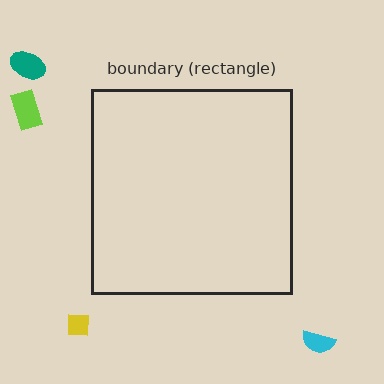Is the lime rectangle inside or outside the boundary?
Outside.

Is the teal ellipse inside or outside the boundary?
Outside.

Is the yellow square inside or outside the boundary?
Outside.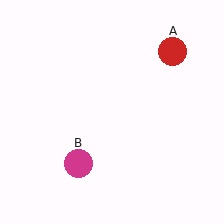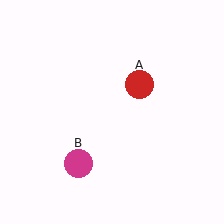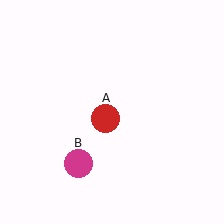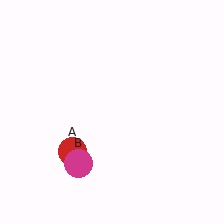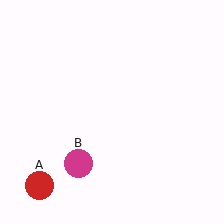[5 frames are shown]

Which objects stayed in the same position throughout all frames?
Magenta circle (object B) remained stationary.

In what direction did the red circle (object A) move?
The red circle (object A) moved down and to the left.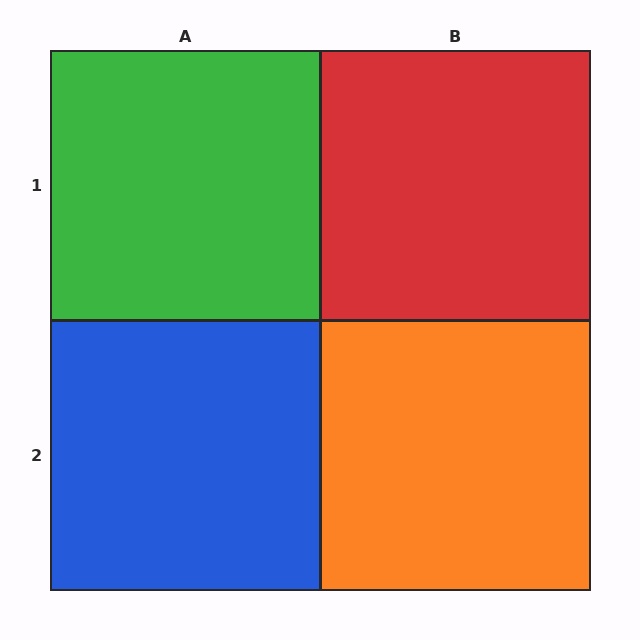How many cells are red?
1 cell is red.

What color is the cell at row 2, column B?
Orange.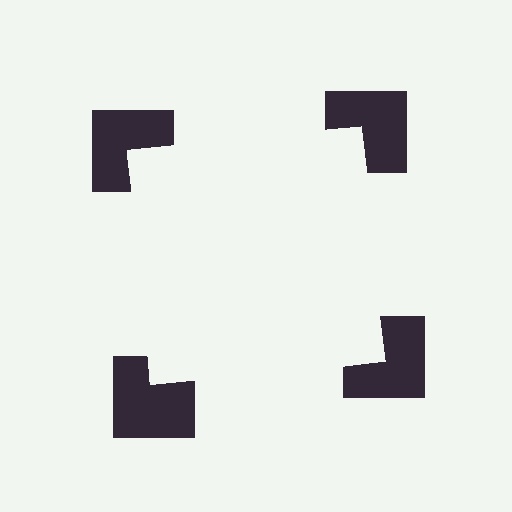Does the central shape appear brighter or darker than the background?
It typically appears slightly brighter than the background, even though no actual brightness change is drawn.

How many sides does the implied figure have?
4 sides.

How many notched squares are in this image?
There are 4 — one at each vertex of the illusory square.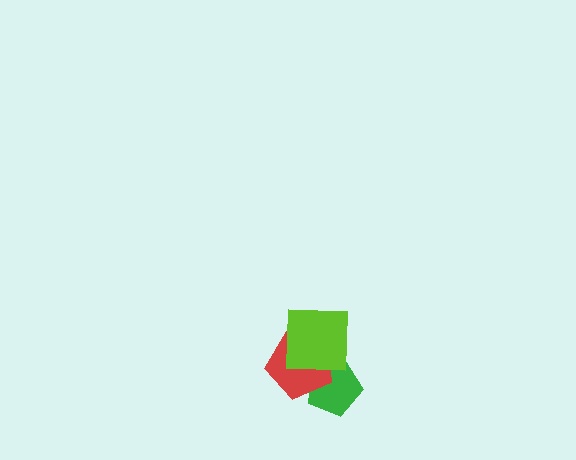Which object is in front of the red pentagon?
The lime square is in front of the red pentagon.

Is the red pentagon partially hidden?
Yes, it is partially covered by another shape.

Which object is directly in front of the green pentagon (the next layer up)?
The red pentagon is directly in front of the green pentagon.